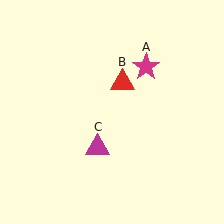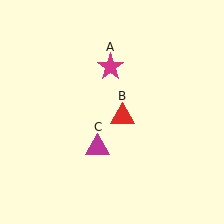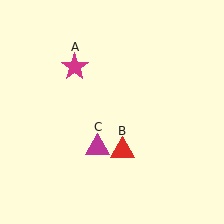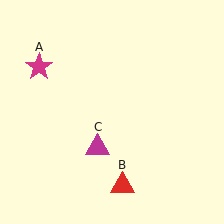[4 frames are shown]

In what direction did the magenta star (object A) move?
The magenta star (object A) moved left.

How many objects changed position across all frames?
2 objects changed position: magenta star (object A), red triangle (object B).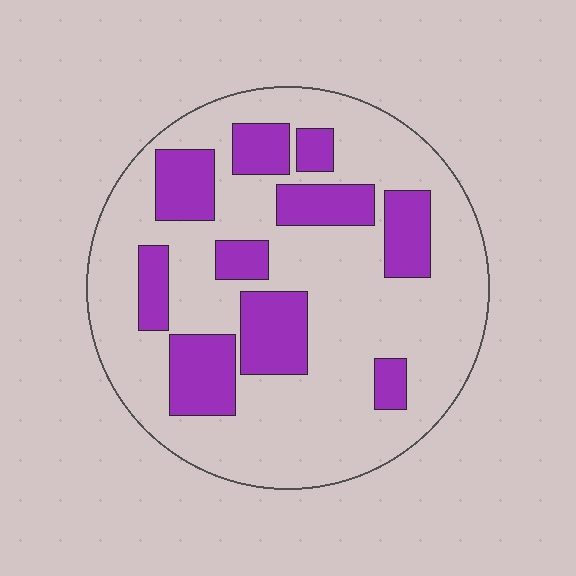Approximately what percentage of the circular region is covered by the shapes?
Approximately 25%.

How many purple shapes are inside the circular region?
10.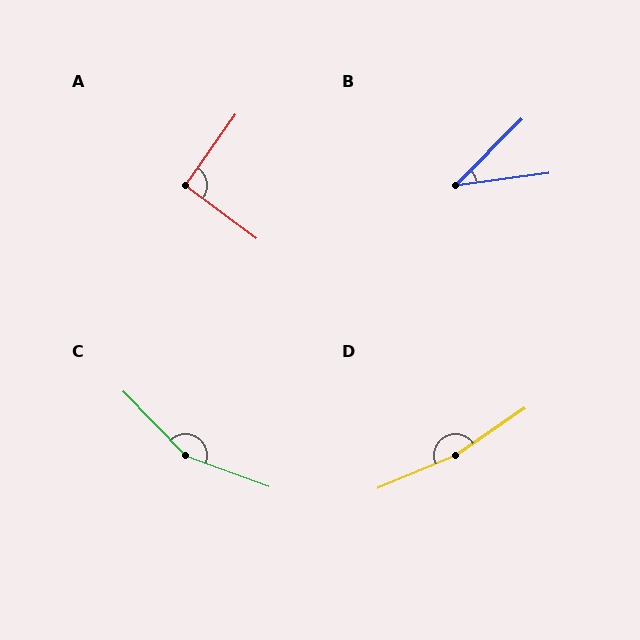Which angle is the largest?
D, at approximately 168 degrees.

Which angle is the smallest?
B, at approximately 37 degrees.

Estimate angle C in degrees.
Approximately 154 degrees.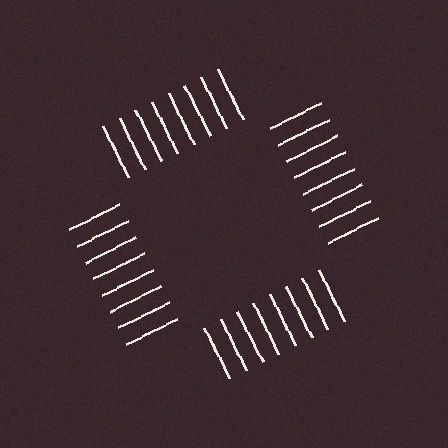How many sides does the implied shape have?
4 sides — the line-ends trace a square.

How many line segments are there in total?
32 — 8 along each of the 4 edges.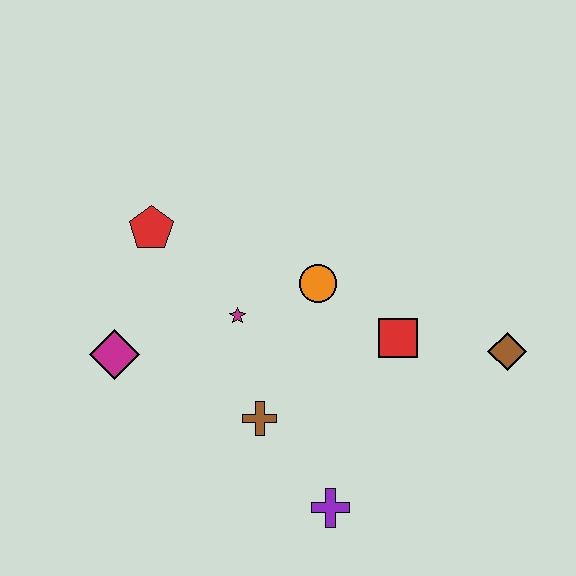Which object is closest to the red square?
The orange circle is closest to the red square.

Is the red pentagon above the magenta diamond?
Yes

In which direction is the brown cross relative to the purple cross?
The brown cross is above the purple cross.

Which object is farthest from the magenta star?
The brown diamond is farthest from the magenta star.